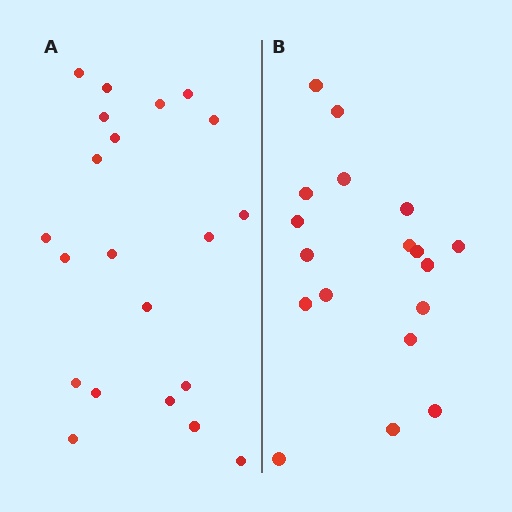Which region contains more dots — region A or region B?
Region A (the left region) has more dots.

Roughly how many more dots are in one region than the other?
Region A has just a few more — roughly 2 or 3 more dots than region B.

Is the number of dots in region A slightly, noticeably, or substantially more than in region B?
Region A has only slightly more — the two regions are fairly close. The ratio is roughly 1.2 to 1.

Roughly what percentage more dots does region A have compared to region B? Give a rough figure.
About 15% more.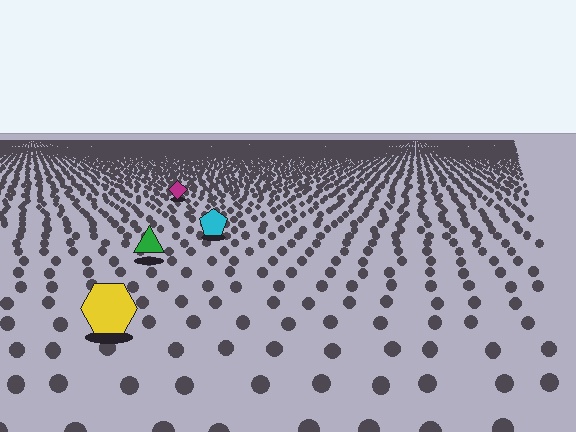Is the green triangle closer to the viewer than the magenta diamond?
Yes. The green triangle is closer — you can tell from the texture gradient: the ground texture is coarser near it.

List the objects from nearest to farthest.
From nearest to farthest: the yellow hexagon, the green triangle, the cyan pentagon, the magenta diamond.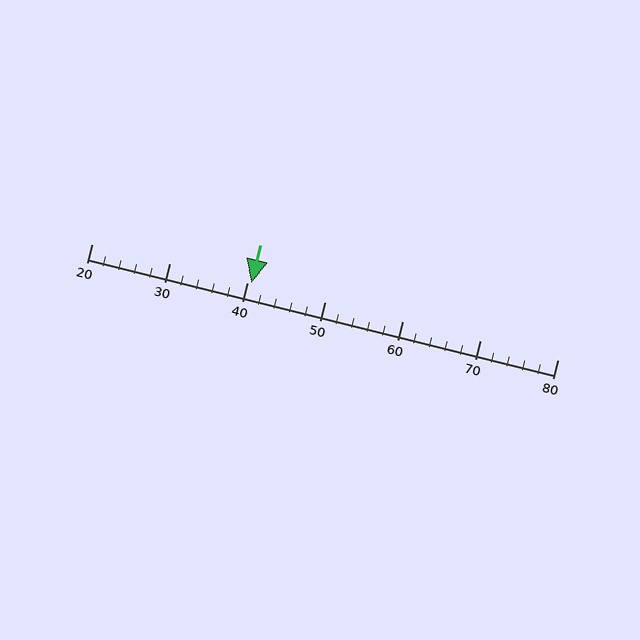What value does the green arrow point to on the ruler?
The green arrow points to approximately 40.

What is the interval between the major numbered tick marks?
The major tick marks are spaced 10 units apart.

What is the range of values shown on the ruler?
The ruler shows values from 20 to 80.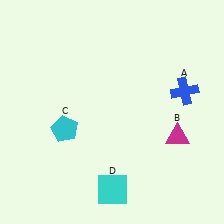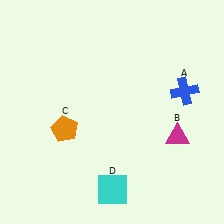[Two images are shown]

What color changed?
The pentagon (C) changed from cyan in Image 1 to orange in Image 2.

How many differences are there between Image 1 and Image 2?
There is 1 difference between the two images.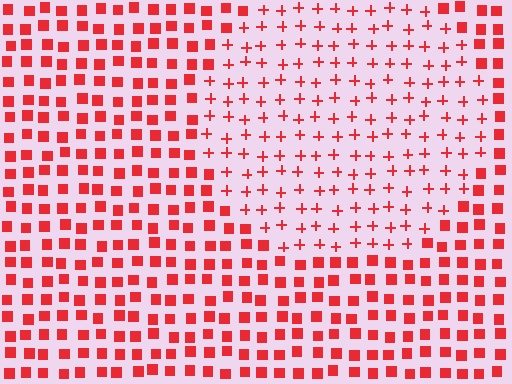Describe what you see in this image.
The image is filled with small red elements arranged in a uniform grid. A circle-shaped region contains plus signs, while the surrounding area contains squares. The boundary is defined purely by the change in element shape.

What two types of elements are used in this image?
The image uses plus signs inside the circle region and squares outside it.